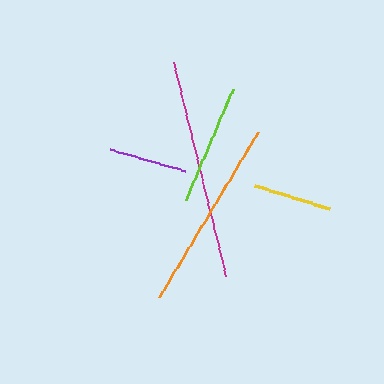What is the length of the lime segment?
The lime segment is approximately 120 pixels long.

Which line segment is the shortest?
The purple line is the shortest at approximately 78 pixels.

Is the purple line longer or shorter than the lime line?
The lime line is longer than the purple line.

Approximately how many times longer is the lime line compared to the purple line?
The lime line is approximately 1.5 times the length of the purple line.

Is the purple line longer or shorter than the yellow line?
The yellow line is longer than the purple line.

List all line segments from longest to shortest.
From longest to shortest: magenta, orange, lime, yellow, purple.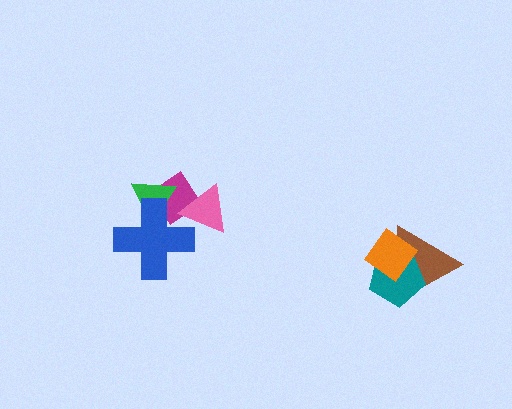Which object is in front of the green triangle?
The blue cross is in front of the green triangle.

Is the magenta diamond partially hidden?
Yes, it is partially covered by another shape.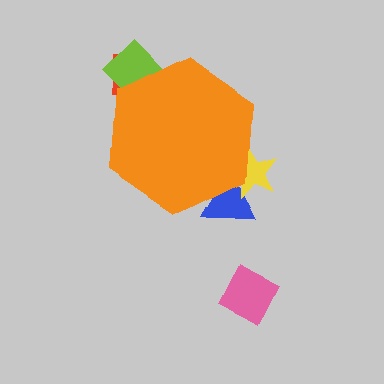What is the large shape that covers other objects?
An orange hexagon.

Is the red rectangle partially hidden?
Yes, the red rectangle is partially hidden behind the orange hexagon.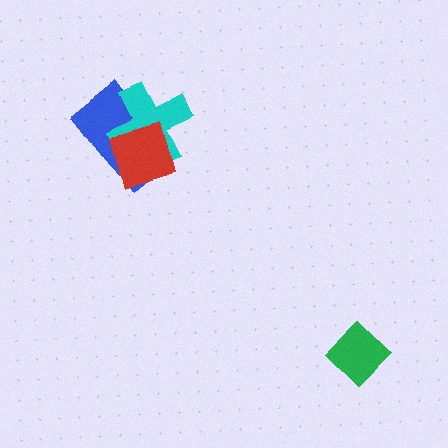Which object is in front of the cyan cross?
The red diamond is in front of the cyan cross.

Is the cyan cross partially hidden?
Yes, it is partially covered by another shape.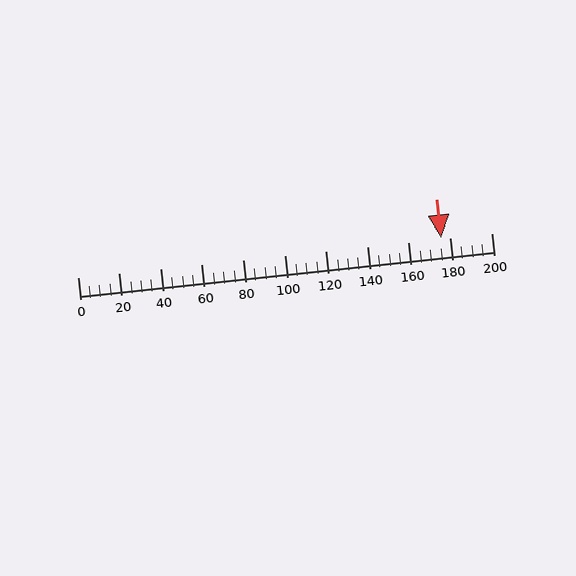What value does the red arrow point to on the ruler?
The red arrow points to approximately 176.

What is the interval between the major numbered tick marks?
The major tick marks are spaced 20 units apart.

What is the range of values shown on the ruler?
The ruler shows values from 0 to 200.